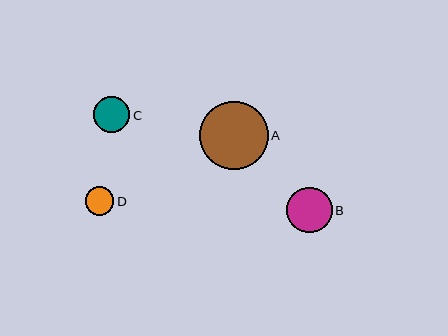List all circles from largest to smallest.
From largest to smallest: A, B, C, D.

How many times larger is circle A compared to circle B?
Circle A is approximately 1.5 times the size of circle B.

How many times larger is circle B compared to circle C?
Circle B is approximately 1.3 times the size of circle C.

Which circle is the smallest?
Circle D is the smallest with a size of approximately 28 pixels.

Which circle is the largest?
Circle A is the largest with a size of approximately 68 pixels.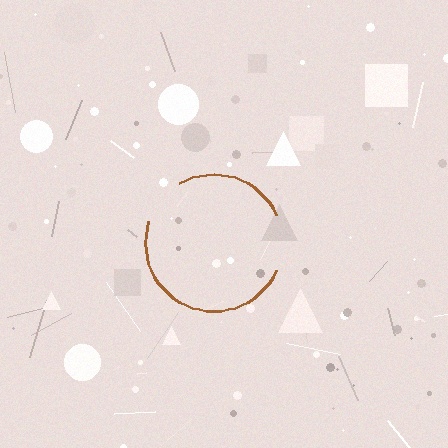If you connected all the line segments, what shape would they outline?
They would outline a circle.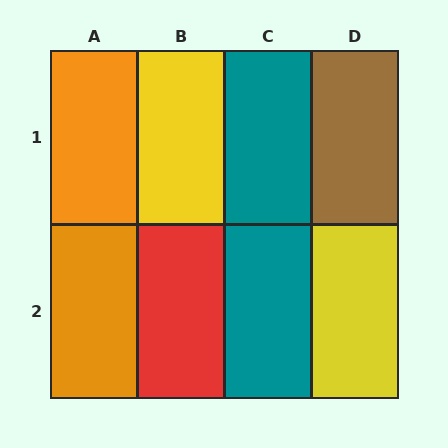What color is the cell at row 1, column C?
Teal.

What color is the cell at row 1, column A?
Orange.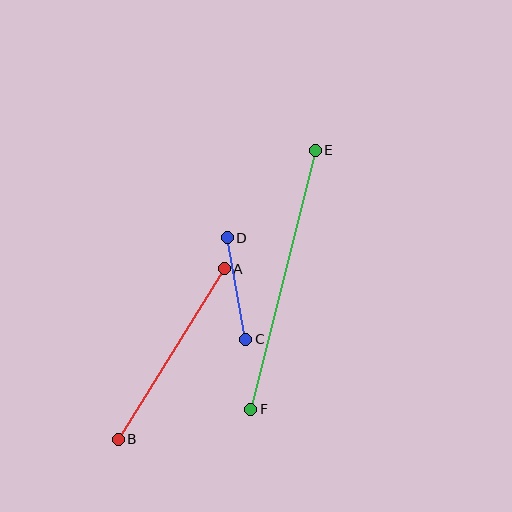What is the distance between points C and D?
The distance is approximately 103 pixels.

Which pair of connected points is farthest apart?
Points E and F are farthest apart.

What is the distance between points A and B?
The distance is approximately 200 pixels.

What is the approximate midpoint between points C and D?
The midpoint is at approximately (237, 288) pixels.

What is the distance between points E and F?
The distance is approximately 267 pixels.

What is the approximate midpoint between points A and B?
The midpoint is at approximately (171, 354) pixels.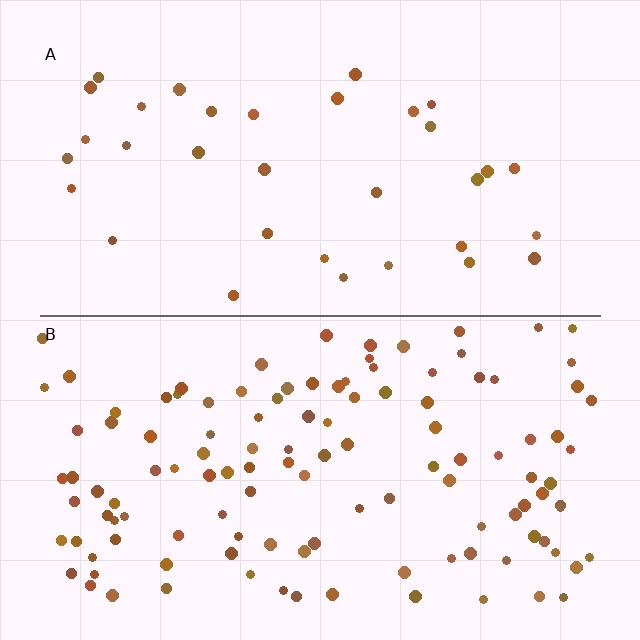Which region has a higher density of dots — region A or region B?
B (the bottom).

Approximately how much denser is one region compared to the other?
Approximately 3.5× — region B over region A.